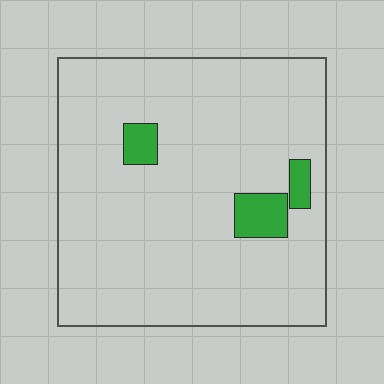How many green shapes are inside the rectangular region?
3.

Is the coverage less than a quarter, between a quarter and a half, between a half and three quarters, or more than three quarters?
Less than a quarter.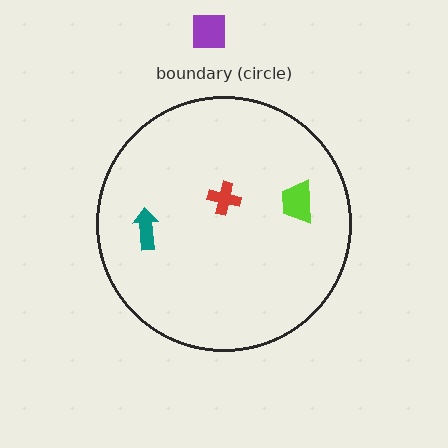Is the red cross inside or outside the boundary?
Inside.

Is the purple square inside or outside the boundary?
Outside.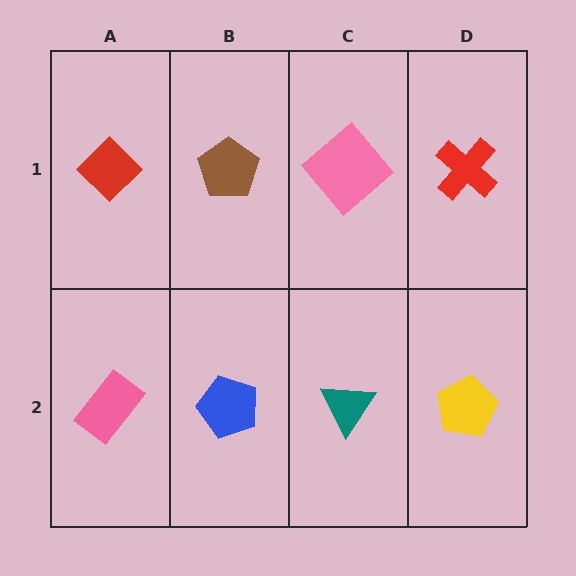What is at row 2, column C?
A teal triangle.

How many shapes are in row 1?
4 shapes.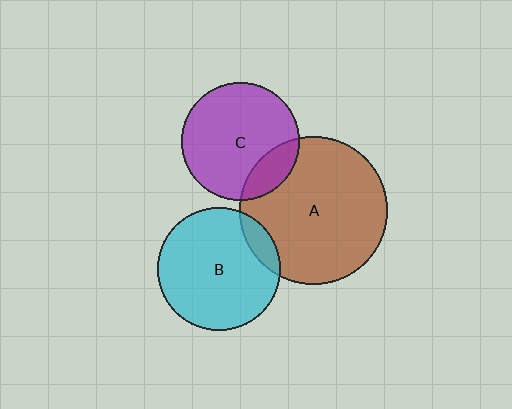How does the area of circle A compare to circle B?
Approximately 1.4 times.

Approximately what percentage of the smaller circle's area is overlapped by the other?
Approximately 20%.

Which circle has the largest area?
Circle A (brown).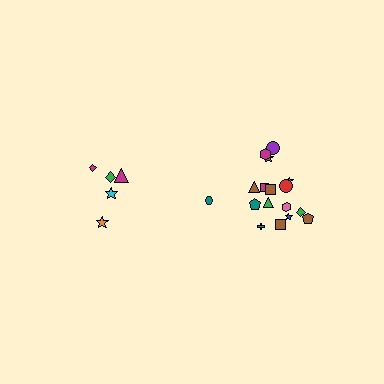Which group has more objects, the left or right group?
The right group.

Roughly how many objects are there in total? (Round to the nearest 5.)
Roughly 25 objects in total.